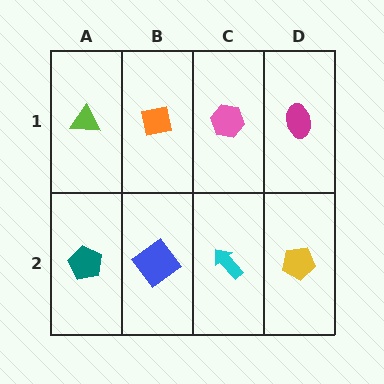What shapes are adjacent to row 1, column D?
A yellow pentagon (row 2, column D), a pink hexagon (row 1, column C).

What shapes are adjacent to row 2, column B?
An orange square (row 1, column B), a teal pentagon (row 2, column A), a cyan arrow (row 2, column C).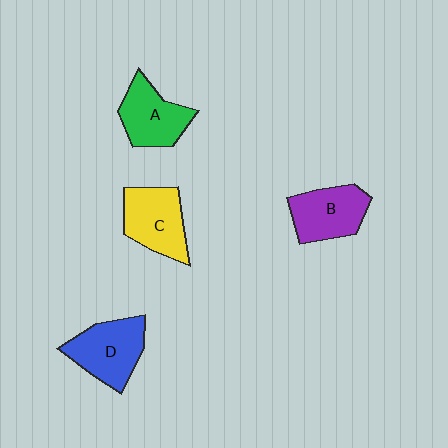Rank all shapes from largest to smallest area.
From largest to smallest: D (blue), C (yellow), B (purple), A (green).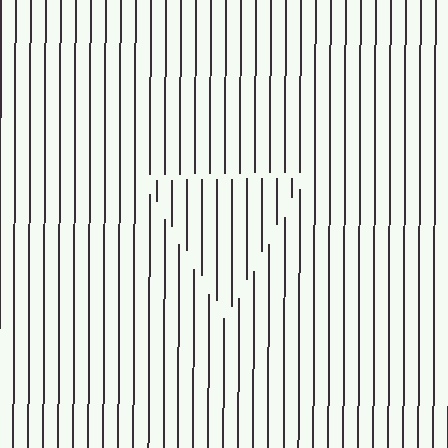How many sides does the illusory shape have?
3 sides — the line-ends trace a triangle.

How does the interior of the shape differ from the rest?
The interior of the shape contains the same grating, shifted by half a period — the contour is defined by the phase discontinuity where line-ends from the inner and outer gratings abut.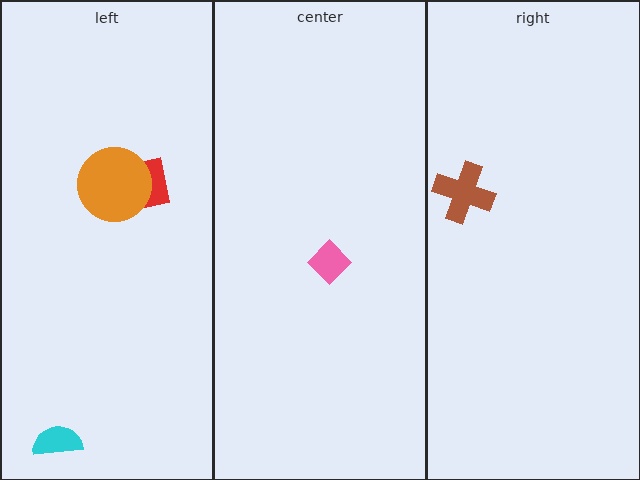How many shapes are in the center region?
1.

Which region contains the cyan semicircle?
The left region.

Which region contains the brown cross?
The right region.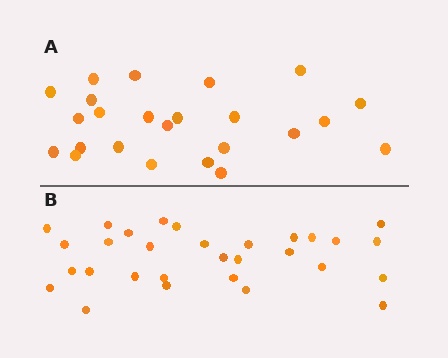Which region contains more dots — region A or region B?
Region B (the bottom region) has more dots.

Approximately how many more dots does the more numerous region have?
Region B has about 6 more dots than region A.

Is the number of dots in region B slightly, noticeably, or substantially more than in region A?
Region B has noticeably more, but not dramatically so. The ratio is roughly 1.2 to 1.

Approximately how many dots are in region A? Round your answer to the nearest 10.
About 20 dots. (The exact count is 24, which rounds to 20.)